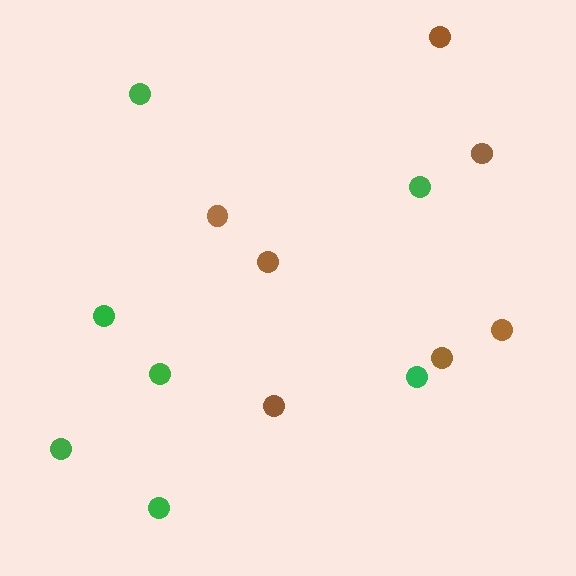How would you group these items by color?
There are 2 groups: one group of green circles (7) and one group of brown circles (7).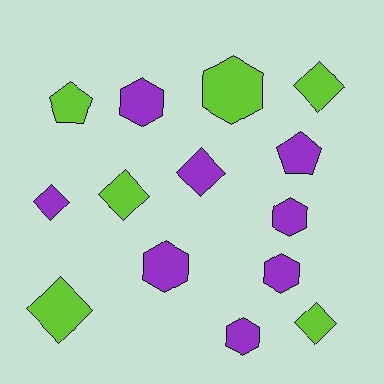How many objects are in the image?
There are 14 objects.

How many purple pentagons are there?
There is 1 purple pentagon.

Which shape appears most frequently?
Diamond, with 6 objects.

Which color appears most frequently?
Purple, with 8 objects.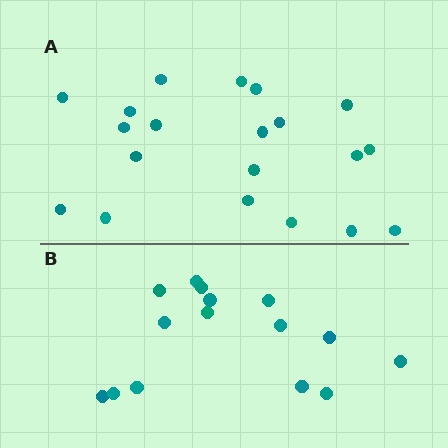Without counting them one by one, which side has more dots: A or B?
Region A (the top region) has more dots.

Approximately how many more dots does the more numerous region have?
Region A has about 5 more dots than region B.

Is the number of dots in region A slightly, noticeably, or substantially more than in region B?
Region A has noticeably more, but not dramatically so. The ratio is roughly 1.3 to 1.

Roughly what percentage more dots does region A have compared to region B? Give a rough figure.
About 35% more.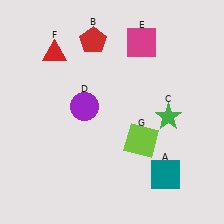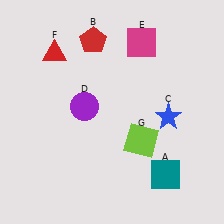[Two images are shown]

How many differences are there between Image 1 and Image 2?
There is 1 difference between the two images.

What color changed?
The star (C) changed from green in Image 1 to blue in Image 2.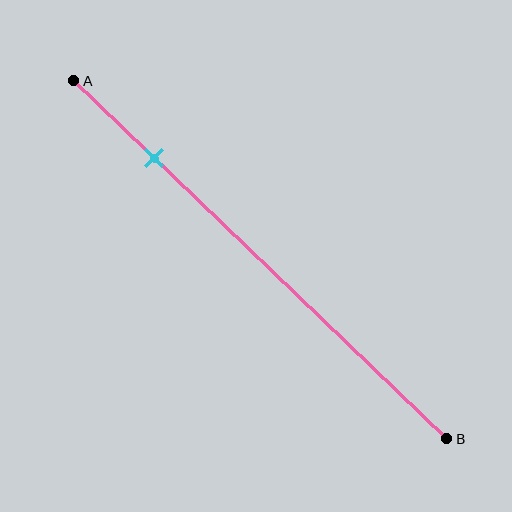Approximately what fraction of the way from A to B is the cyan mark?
The cyan mark is approximately 20% of the way from A to B.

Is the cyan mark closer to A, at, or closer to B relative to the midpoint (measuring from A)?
The cyan mark is closer to point A than the midpoint of segment AB.